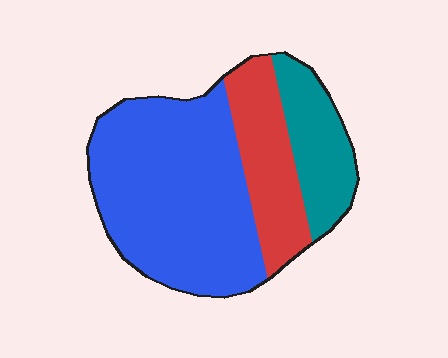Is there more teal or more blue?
Blue.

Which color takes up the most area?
Blue, at roughly 60%.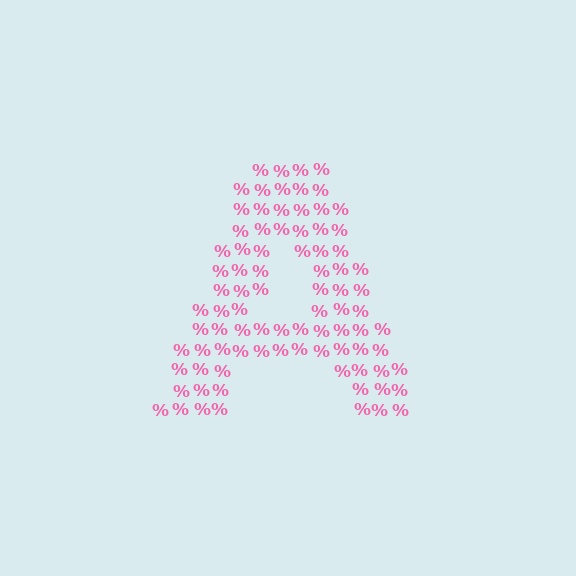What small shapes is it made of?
It is made of small percent signs.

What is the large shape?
The large shape is the letter A.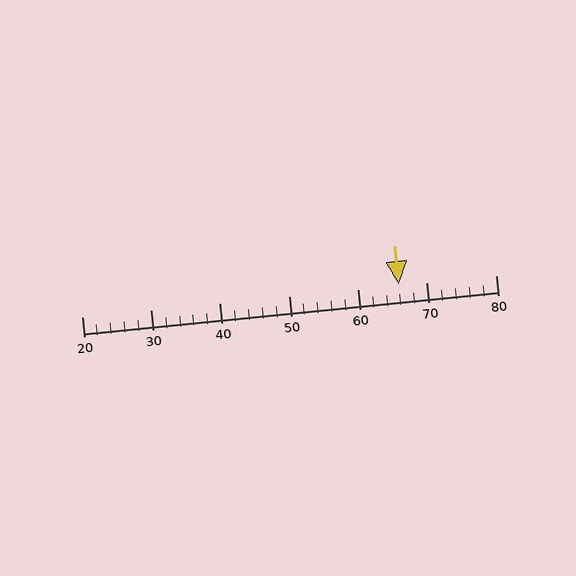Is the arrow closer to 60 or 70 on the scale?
The arrow is closer to 70.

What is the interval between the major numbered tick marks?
The major tick marks are spaced 10 units apart.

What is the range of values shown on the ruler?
The ruler shows values from 20 to 80.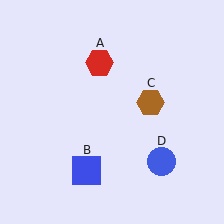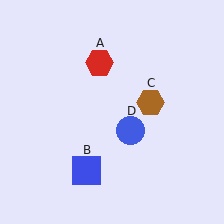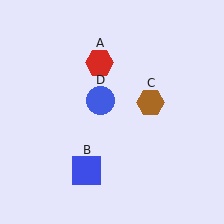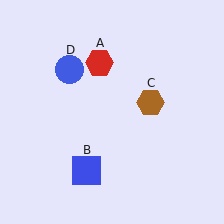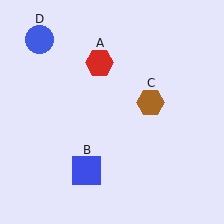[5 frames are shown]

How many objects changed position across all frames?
1 object changed position: blue circle (object D).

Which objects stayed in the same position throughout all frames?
Red hexagon (object A) and blue square (object B) and brown hexagon (object C) remained stationary.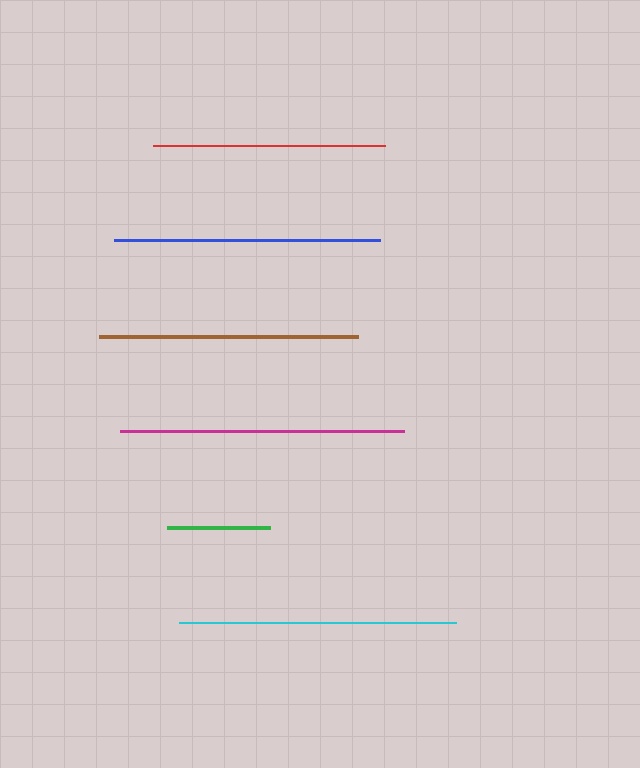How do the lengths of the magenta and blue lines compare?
The magenta and blue lines are approximately the same length.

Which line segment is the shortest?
The green line is the shortest at approximately 103 pixels.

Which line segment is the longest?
The magenta line is the longest at approximately 284 pixels.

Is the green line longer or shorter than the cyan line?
The cyan line is longer than the green line.